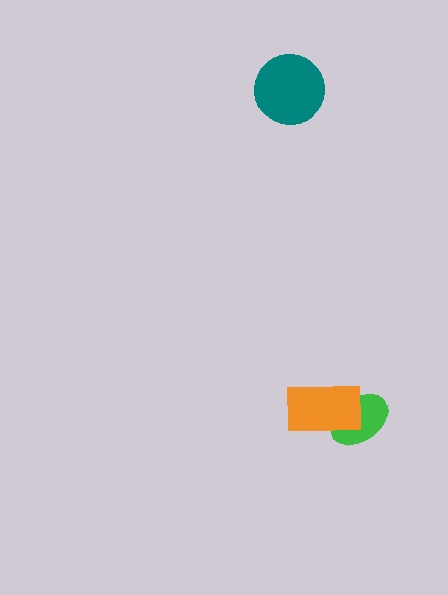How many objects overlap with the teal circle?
0 objects overlap with the teal circle.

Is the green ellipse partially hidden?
Yes, it is partially covered by another shape.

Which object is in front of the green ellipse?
The orange rectangle is in front of the green ellipse.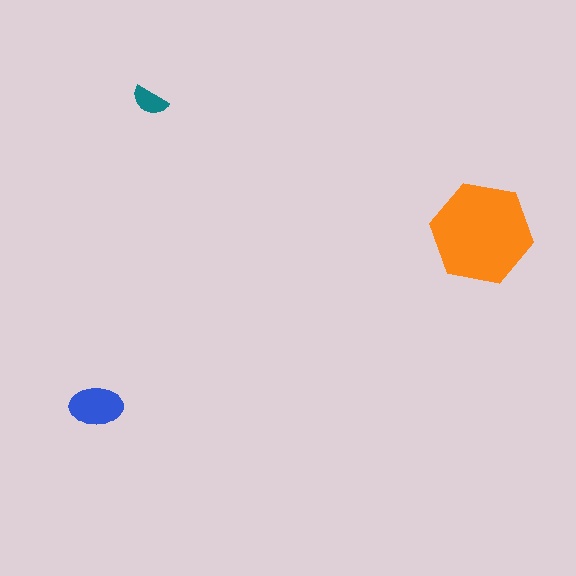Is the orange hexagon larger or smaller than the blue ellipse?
Larger.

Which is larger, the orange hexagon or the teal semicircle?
The orange hexagon.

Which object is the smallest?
The teal semicircle.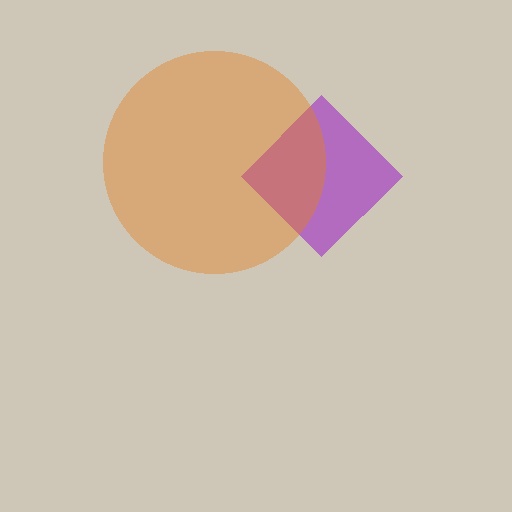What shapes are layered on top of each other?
The layered shapes are: a purple diamond, an orange circle.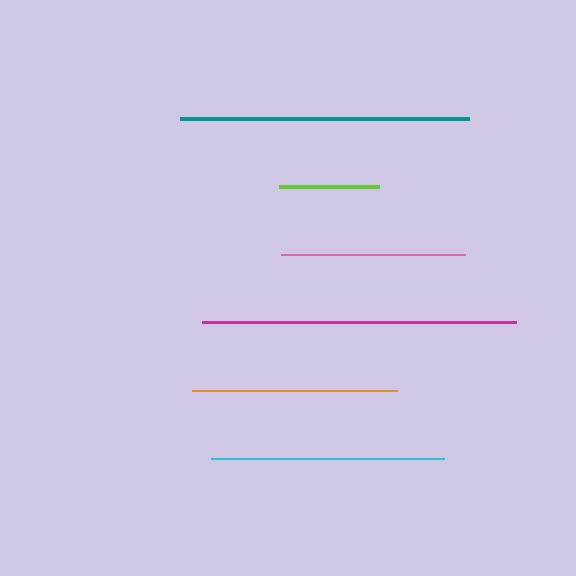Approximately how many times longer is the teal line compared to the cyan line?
The teal line is approximately 1.2 times the length of the cyan line.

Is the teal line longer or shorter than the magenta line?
The magenta line is longer than the teal line.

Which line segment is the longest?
The magenta line is the longest at approximately 314 pixels.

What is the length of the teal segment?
The teal segment is approximately 289 pixels long.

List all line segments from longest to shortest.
From longest to shortest: magenta, teal, cyan, orange, pink, lime.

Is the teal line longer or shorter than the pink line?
The teal line is longer than the pink line.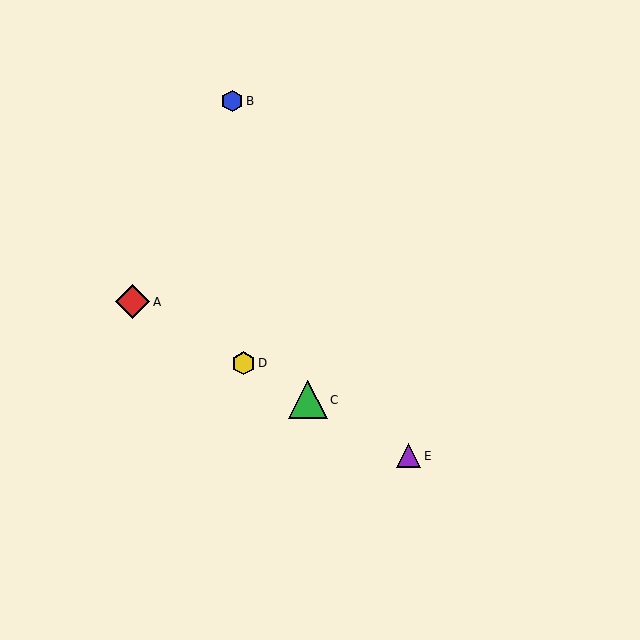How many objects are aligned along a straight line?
4 objects (A, C, D, E) are aligned along a straight line.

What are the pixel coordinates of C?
Object C is at (308, 400).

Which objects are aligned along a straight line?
Objects A, C, D, E are aligned along a straight line.